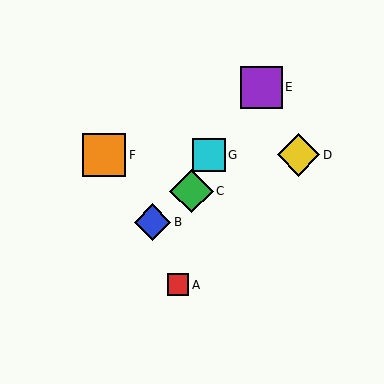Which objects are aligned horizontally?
Objects D, F, G are aligned horizontally.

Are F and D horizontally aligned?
Yes, both are at y≈155.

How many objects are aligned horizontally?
3 objects (D, F, G) are aligned horizontally.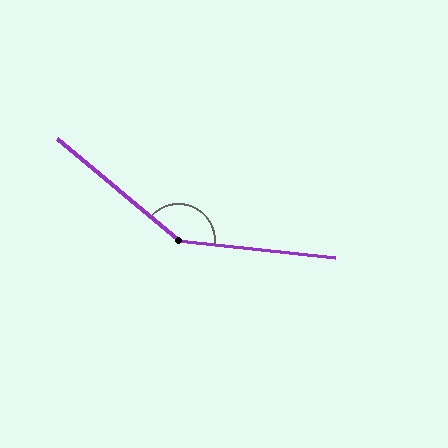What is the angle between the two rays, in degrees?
Approximately 146 degrees.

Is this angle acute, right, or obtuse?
It is obtuse.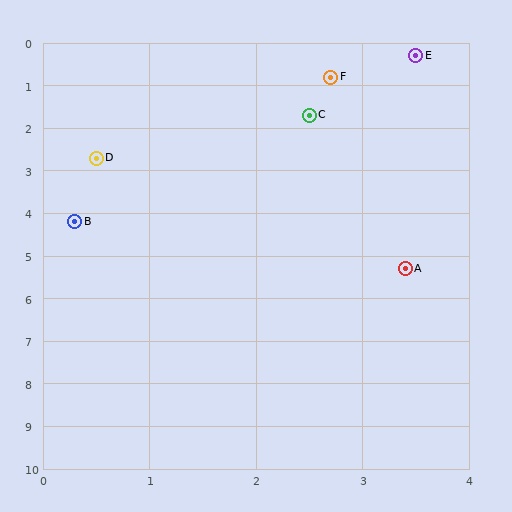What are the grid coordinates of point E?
Point E is at approximately (3.5, 0.3).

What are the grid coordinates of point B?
Point B is at approximately (0.3, 4.2).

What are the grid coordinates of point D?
Point D is at approximately (0.5, 2.7).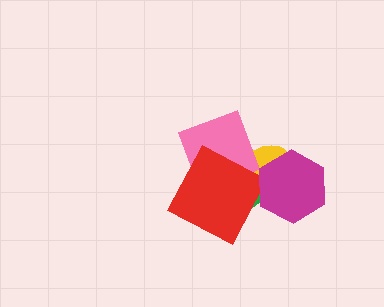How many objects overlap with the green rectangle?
4 objects overlap with the green rectangle.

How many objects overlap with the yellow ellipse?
4 objects overlap with the yellow ellipse.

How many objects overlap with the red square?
3 objects overlap with the red square.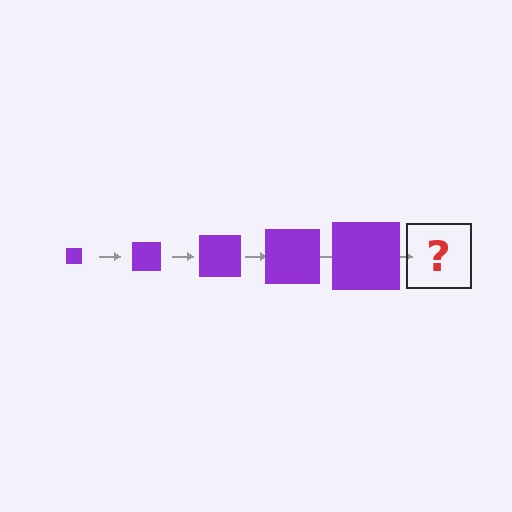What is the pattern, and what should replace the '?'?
The pattern is that the square gets progressively larger each step. The '?' should be a purple square, larger than the previous one.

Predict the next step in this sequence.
The next step is a purple square, larger than the previous one.